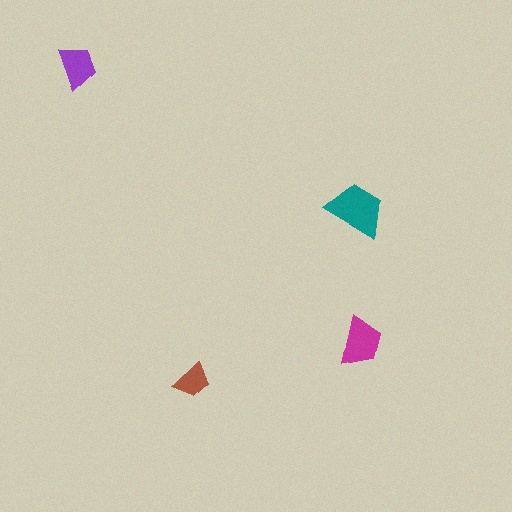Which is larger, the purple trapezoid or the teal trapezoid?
The teal one.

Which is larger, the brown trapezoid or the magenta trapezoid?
The magenta one.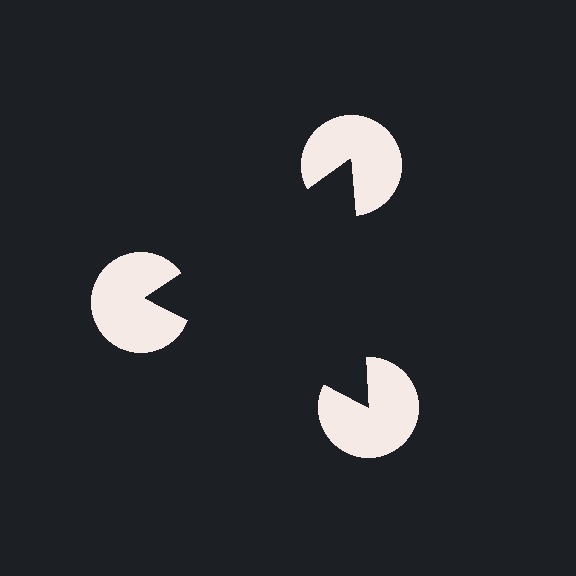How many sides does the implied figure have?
3 sides.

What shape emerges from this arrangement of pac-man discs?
An illusory triangle — its edges are inferred from the aligned wedge cuts in the pac-man discs, not physically drawn.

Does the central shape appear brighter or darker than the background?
It typically appears slightly darker than the background, even though no actual brightness change is drawn.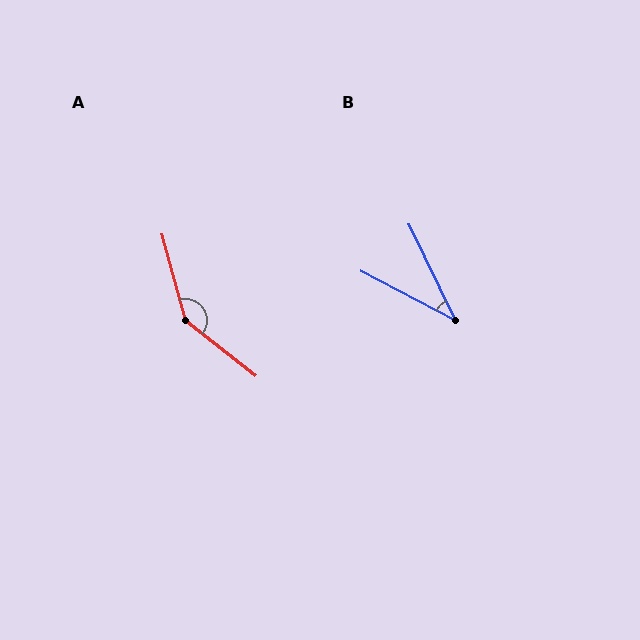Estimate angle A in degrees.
Approximately 144 degrees.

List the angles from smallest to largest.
B (37°), A (144°).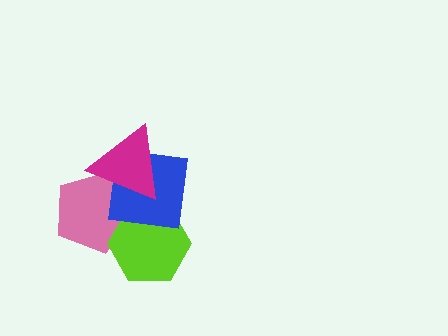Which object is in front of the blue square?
The magenta triangle is in front of the blue square.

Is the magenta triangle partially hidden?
No, no other shape covers it.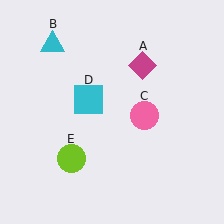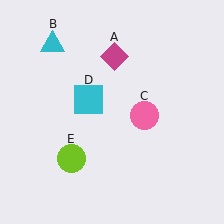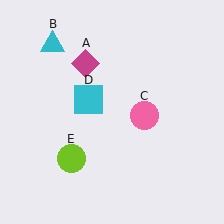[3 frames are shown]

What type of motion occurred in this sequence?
The magenta diamond (object A) rotated counterclockwise around the center of the scene.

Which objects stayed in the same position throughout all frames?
Cyan triangle (object B) and pink circle (object C) and cyan square (object D) and lime circle (object E) remained stationary.